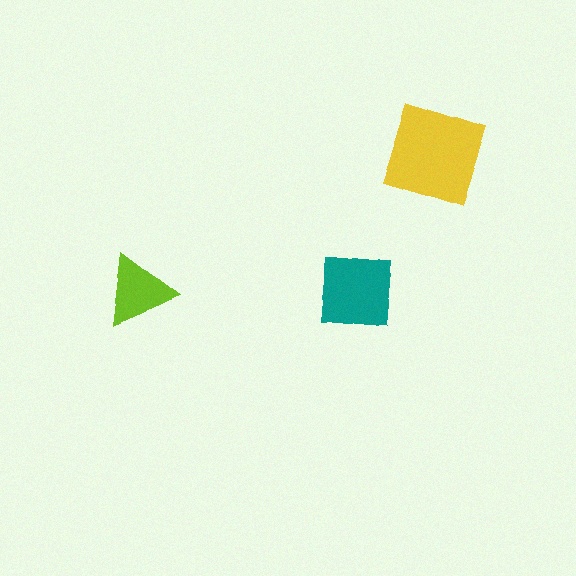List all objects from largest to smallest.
The yellow square, the teal square, the lime triangle.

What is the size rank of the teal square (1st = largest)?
2nd.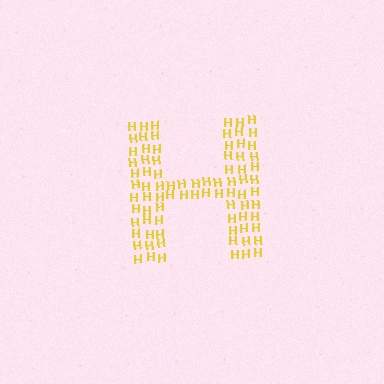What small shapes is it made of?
It is made of small letter H's.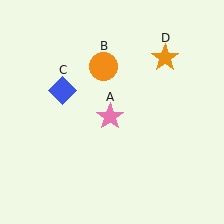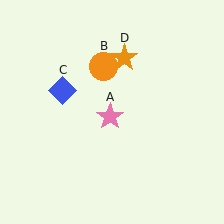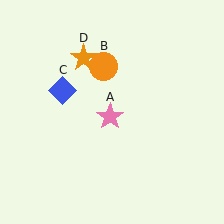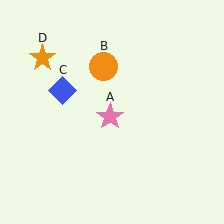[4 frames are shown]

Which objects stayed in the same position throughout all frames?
Pink star (object A) and orange circle (object B) and blue diamond (object C) remained stationary.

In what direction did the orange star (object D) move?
The orange star (object D) moved left.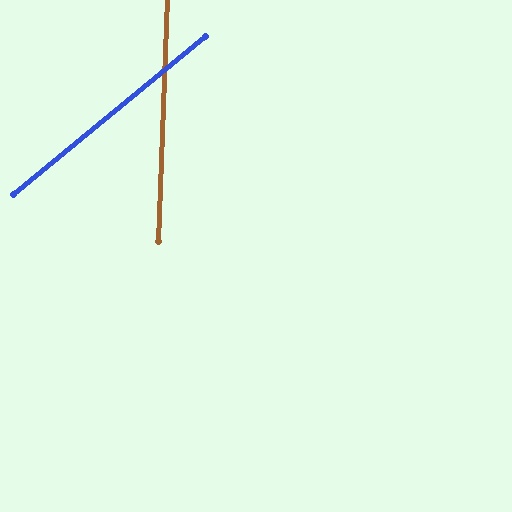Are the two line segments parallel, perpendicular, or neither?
Neither parallel nor perpendicular — they differ by about 49°.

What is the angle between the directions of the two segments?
Approximately 49 degrees.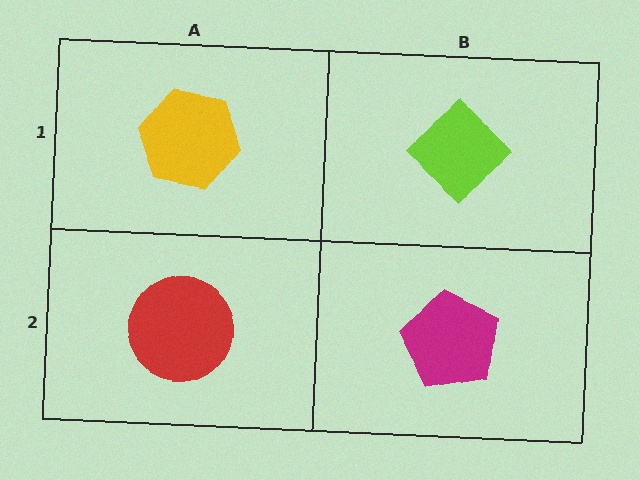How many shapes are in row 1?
2 shapes.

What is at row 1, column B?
A lime diamond.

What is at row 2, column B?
A magenta pentagon.